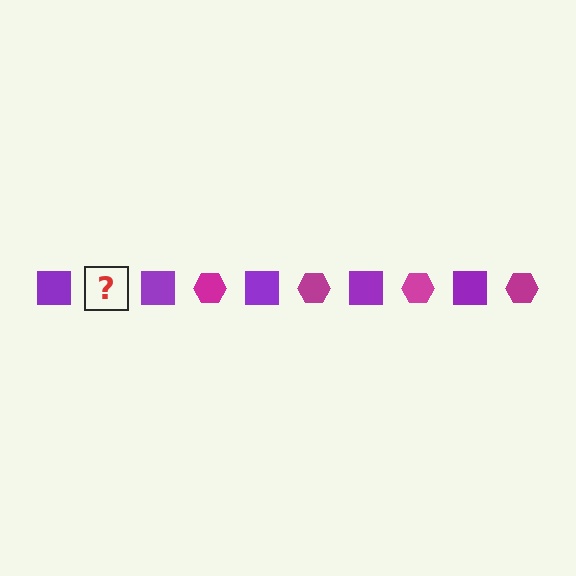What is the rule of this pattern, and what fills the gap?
The rule is that the pattern alternates between purple square and magenta hexagon. The gap should be filled with a magenta hexagon.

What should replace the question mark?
The question mark should be replaced with a magenta hexagon.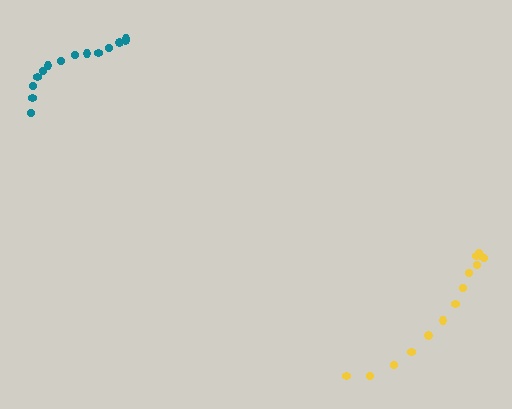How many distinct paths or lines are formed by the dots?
There are 2 distinct paths.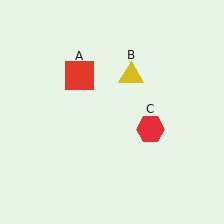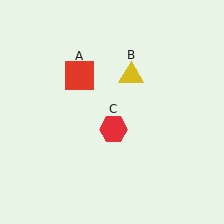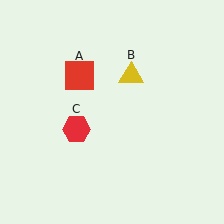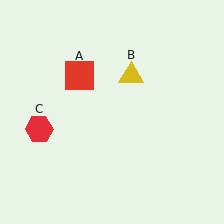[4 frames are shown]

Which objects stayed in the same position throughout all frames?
Red square (object A) and yellow triangle (object B) remained stationary.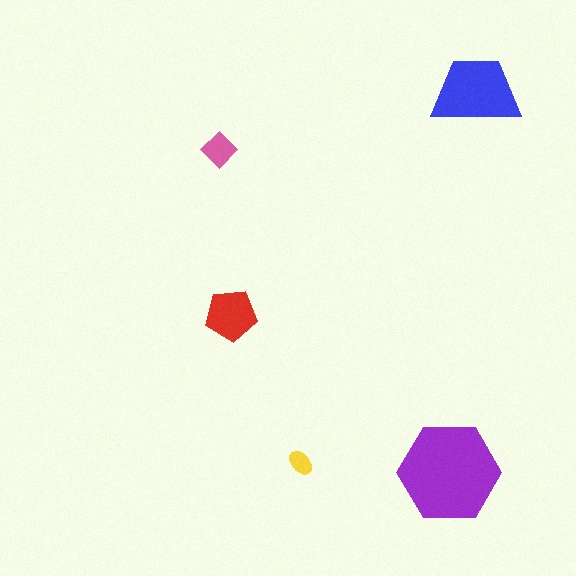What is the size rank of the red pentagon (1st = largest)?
3rd.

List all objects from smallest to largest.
The yellow ellipse, the pink diamond, the red pentagon, the blue trapezoid, the purple hexagon.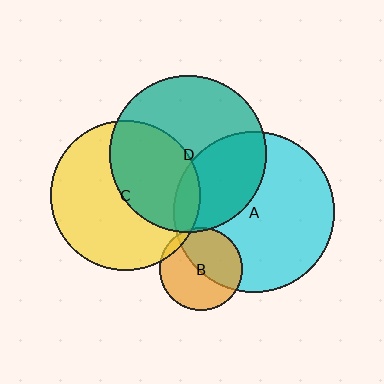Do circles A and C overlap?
Yes.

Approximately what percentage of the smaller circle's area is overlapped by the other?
Approximately 10%.